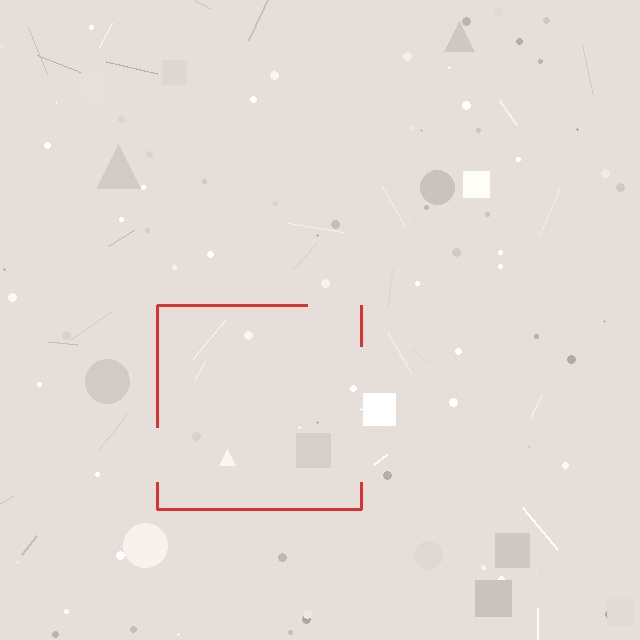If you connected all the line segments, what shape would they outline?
They would outline a square.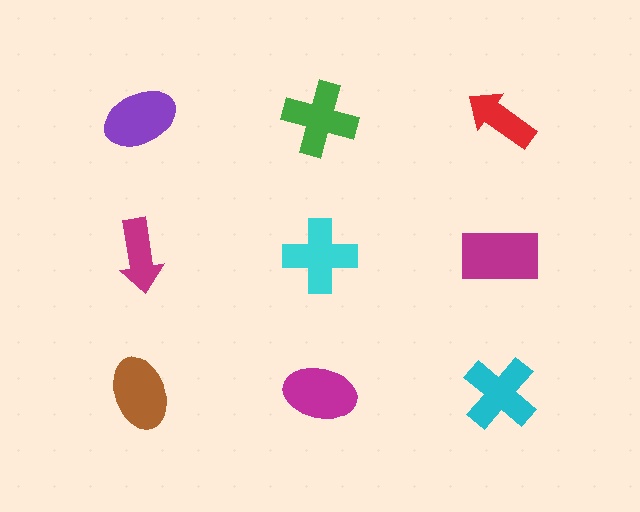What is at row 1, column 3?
A red arrow.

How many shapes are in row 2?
3 shapes.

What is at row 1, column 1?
A purple ellipse.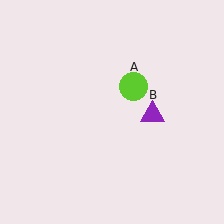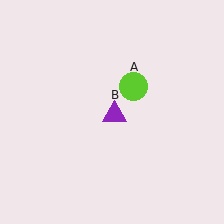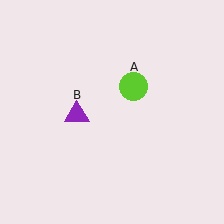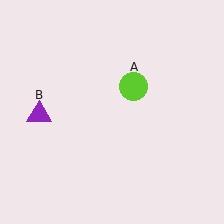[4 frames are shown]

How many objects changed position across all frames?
1 object changed position: purple triangle (object B).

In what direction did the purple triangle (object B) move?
The purple triangle (object B) moved left.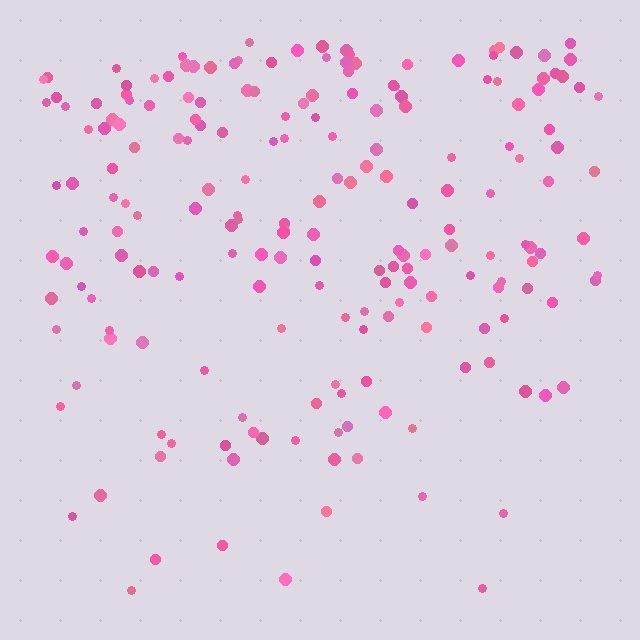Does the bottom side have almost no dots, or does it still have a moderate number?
Still a moderate number, just noticeably fewer than the top.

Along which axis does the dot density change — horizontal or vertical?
Vertical.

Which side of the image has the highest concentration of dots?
The top.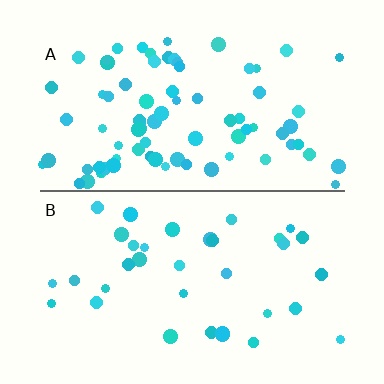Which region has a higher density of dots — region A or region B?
A (the top).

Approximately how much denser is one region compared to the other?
Approximately 2.2× — region A over region B.